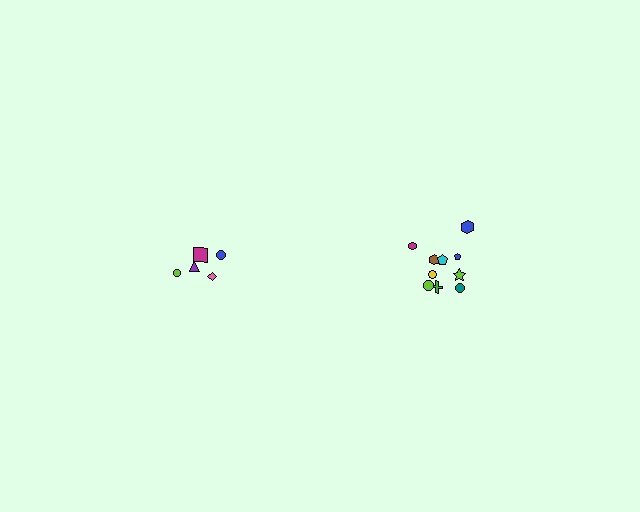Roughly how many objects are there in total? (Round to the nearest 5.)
Roughly 15 objects in total.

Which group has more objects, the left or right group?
The right group.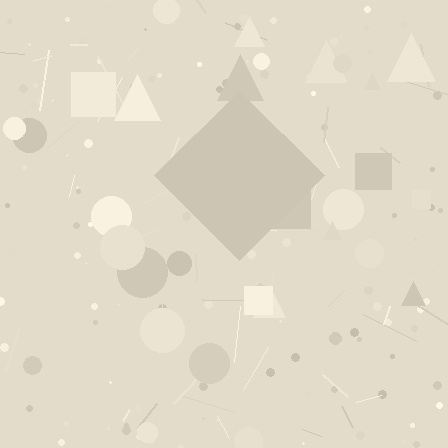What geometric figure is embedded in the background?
A diamond is embedded in the background.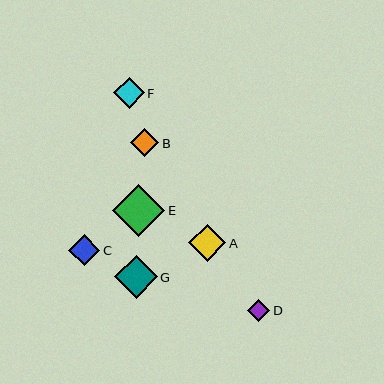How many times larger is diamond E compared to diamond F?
Diamond E is approximately 1.7 times the size of diamond F.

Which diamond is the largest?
Diamond E is the largest with a size of approximately 52 pixels.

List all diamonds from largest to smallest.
From largest to smallest: E, G, A, C, F, B, D.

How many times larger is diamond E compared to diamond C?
Diamond E is approximately 1.7 times the size of diamond C.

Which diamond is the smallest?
Diamond D is the smallest with a size of approximately 22 pixels.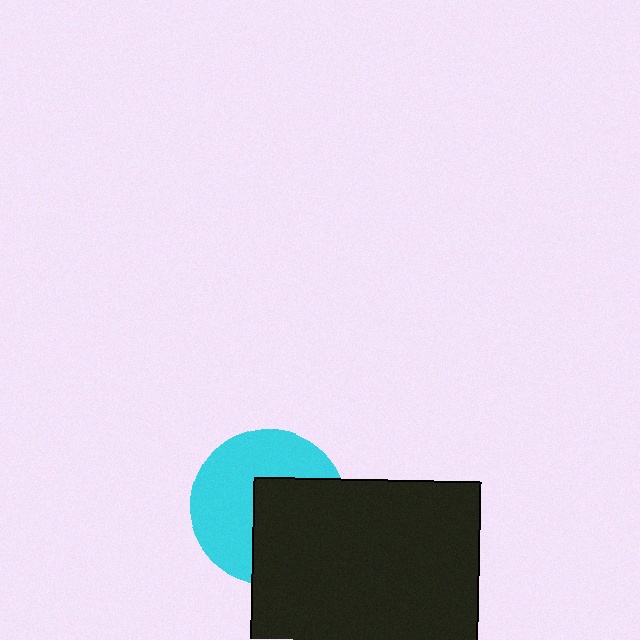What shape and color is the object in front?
The object in front is a black square.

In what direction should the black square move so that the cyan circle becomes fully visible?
The black square should move toward the lower-right. That is the shortest direction to clear the overlap and leave the cyan circle fully visible.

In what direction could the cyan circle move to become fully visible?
The cyan circle could move toward the upper-left. That would shift it out from behind the black square entirely.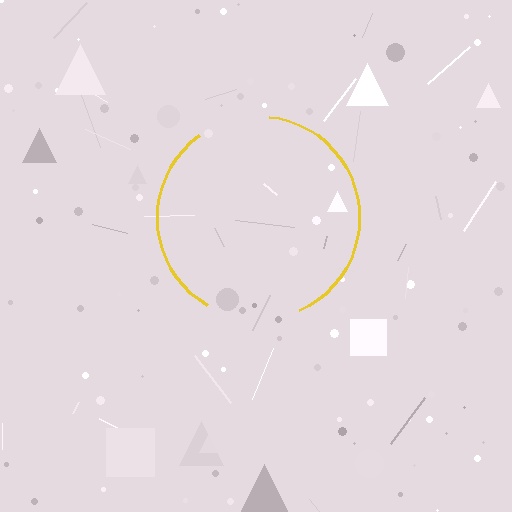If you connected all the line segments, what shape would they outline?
They would outline a circle.